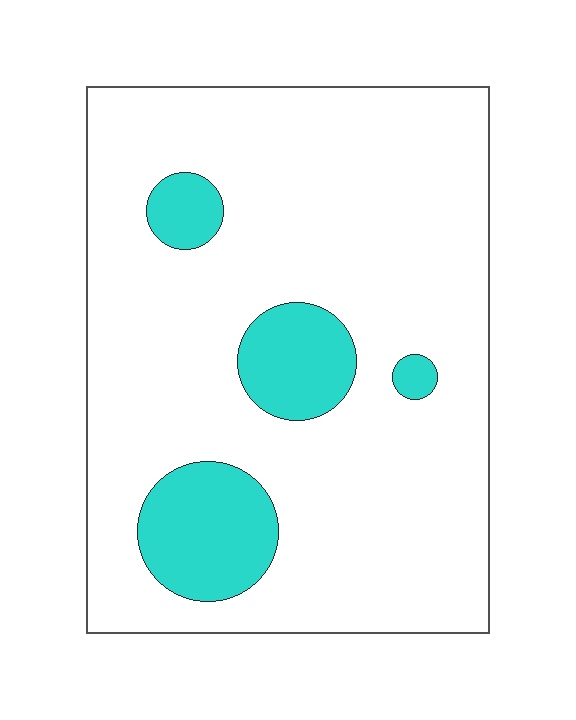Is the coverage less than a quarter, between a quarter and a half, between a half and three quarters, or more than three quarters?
Less than a quarter.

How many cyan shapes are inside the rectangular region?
4.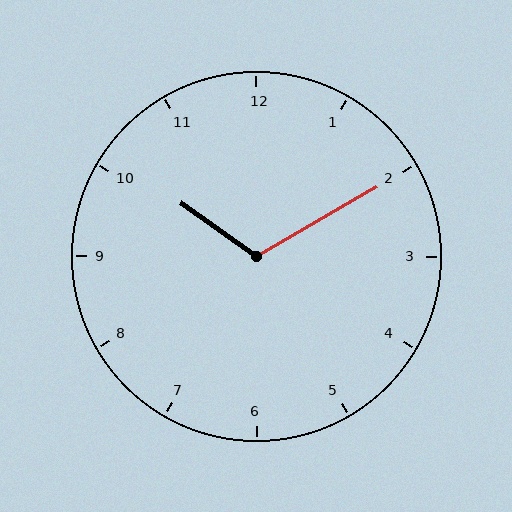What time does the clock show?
10:10.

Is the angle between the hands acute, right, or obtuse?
It is obtuse.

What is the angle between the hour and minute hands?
Approximately 115 degrees.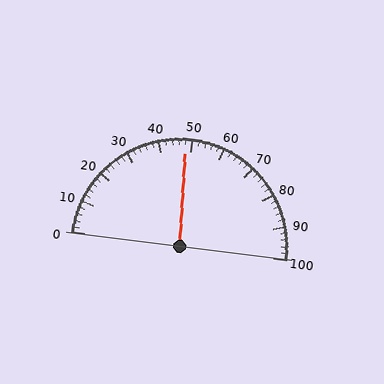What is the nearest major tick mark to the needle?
The nearest major tick mark is 50.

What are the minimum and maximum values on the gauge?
The gauge ranges from 0 to 100.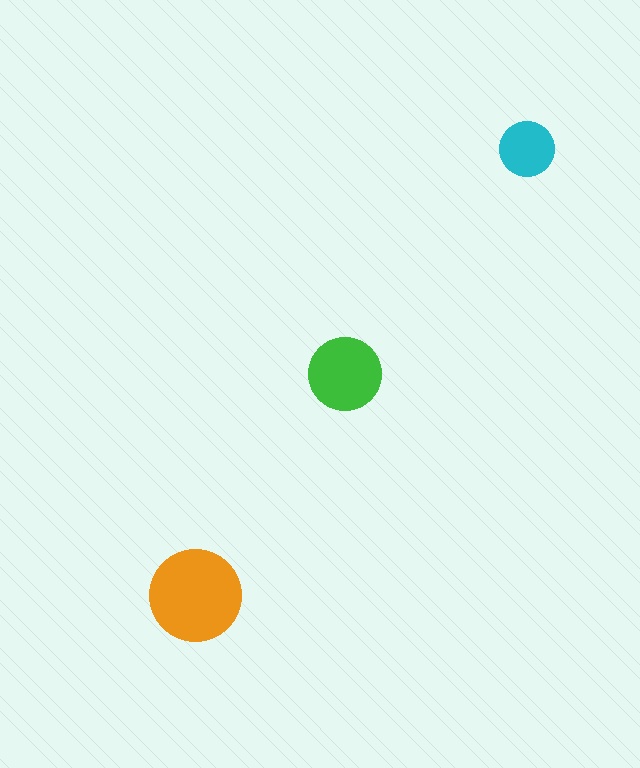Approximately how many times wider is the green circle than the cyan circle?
About 1.5 times wider.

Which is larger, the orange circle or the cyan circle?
The orange one.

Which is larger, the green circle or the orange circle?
The orange one.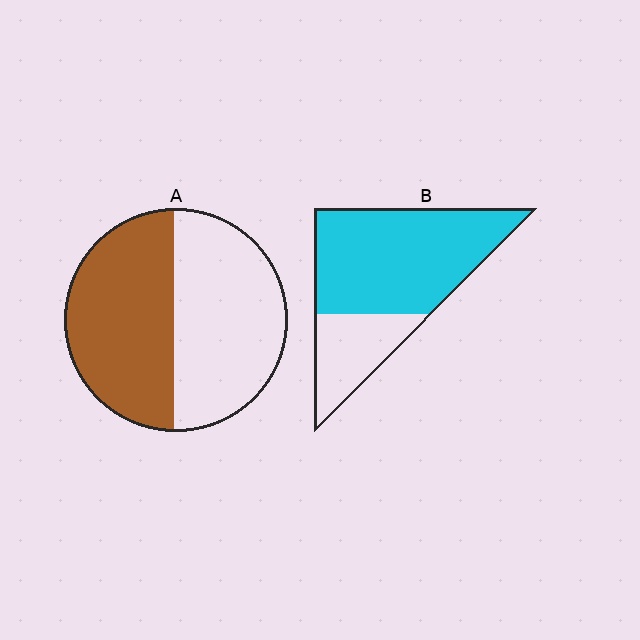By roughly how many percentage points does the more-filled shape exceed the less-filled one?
By roughly 25 percentage points (B over A).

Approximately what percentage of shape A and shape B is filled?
A is approximately 50% and B is approximately 70%.